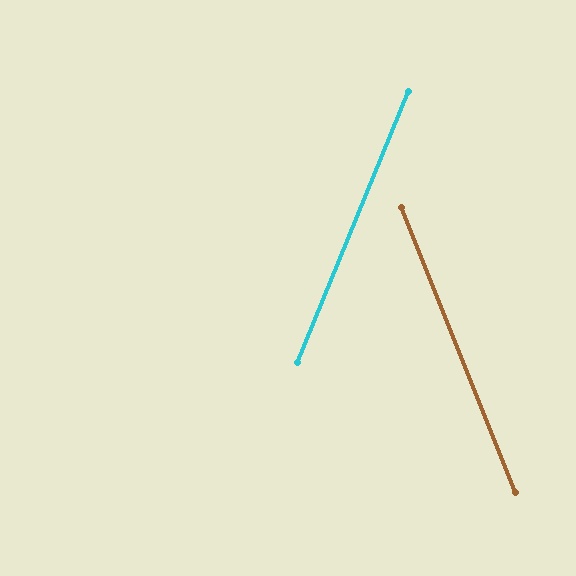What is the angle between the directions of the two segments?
Approximately 44 degrees.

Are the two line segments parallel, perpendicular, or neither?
Neither parallel nor perpendicular — they differ by about 44°.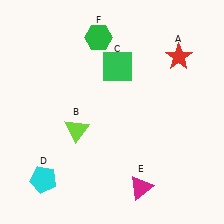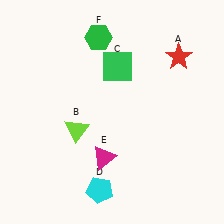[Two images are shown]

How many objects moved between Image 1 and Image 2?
2 objects moved between the two images.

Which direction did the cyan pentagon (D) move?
The cyan pentagon (D) moved right.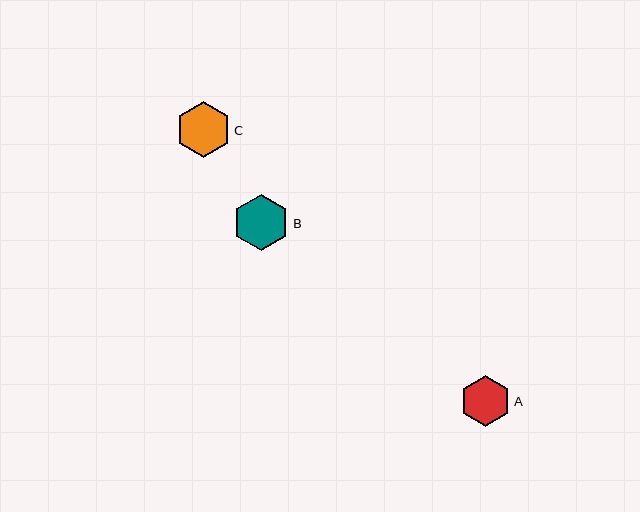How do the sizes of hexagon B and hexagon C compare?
Hexagon B and hexagon C are approximately the same size.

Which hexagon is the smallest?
Hexagon A is the smallest with a size of approximately 50 pixels.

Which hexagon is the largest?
Hexagon B is the largest with a size of approximately 57 pixels.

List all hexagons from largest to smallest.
From largest to smallest: B, C, A.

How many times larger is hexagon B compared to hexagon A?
Hexagon B is approximately 1.1 times the size of hexagon A.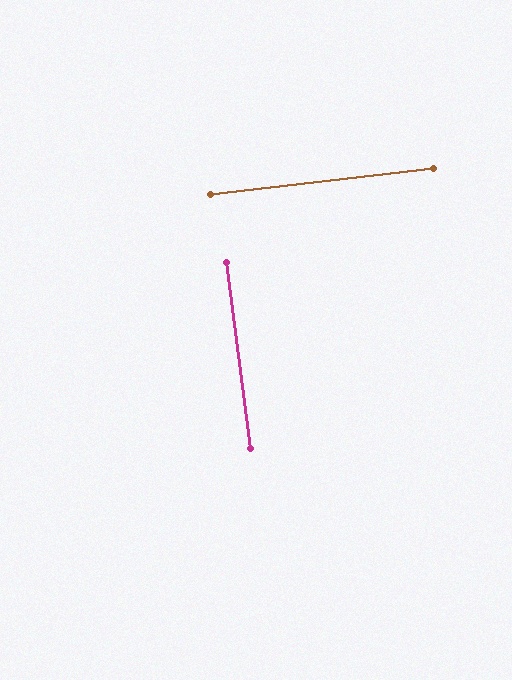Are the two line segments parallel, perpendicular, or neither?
Perpendicular — they meet at approximately 89°.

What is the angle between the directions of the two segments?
Approximately 89 degrees.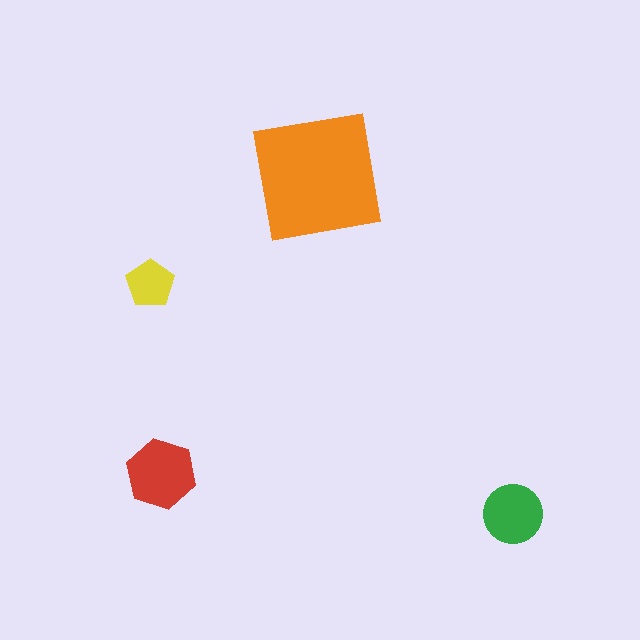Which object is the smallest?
The yellow pentagon.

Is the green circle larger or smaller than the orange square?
Smaller.